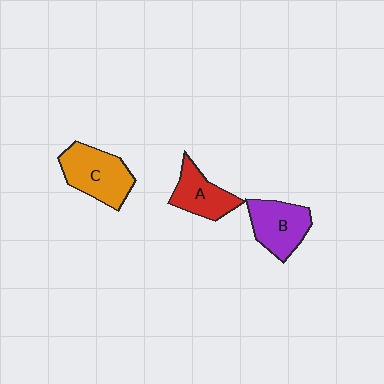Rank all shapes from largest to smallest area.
From largest to smallest: C (orange), B (purple), A (red).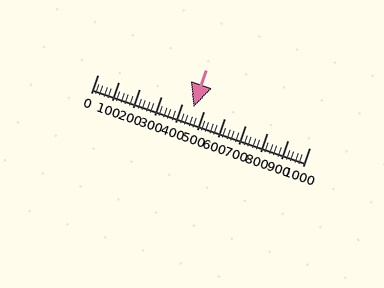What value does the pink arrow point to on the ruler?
The pink arrow points to approximately 454.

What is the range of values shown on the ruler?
The ruler shows values from 0 to 1000.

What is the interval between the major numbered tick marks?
The major tick marks are spaced 100 units apart.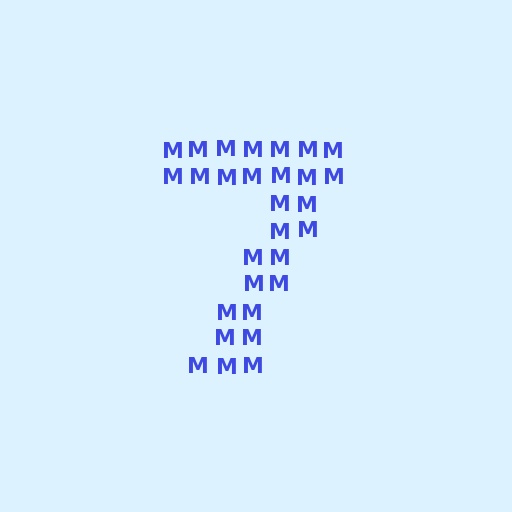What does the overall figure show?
The overall figure shows the digit 7.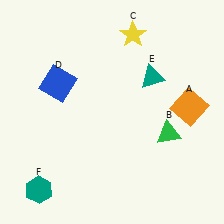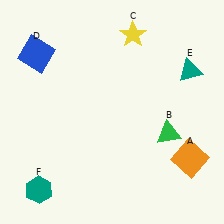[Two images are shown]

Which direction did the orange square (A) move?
The orange square (A) moved down.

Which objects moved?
The objects that moved are: the orange square (A), the blue square (D), the teal triangle (E).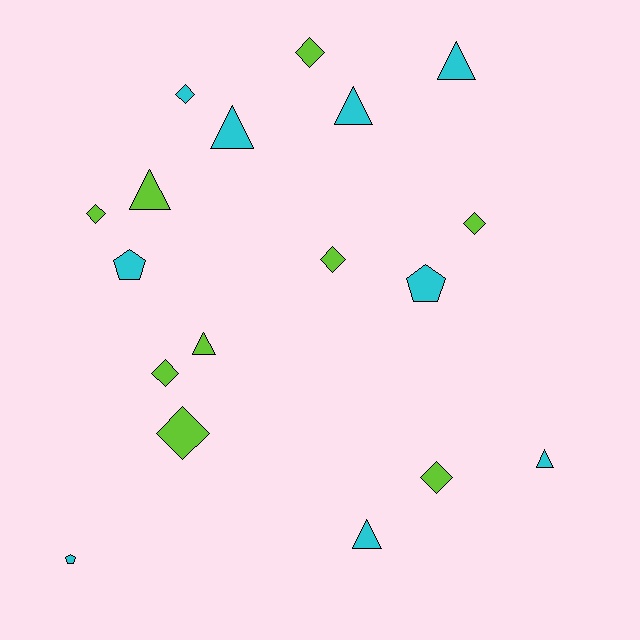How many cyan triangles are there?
There are 5 cyan triangles.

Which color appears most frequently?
Lime, with 9 objects.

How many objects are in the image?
There are 18 objects.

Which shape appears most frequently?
Diamond, with 8 objects.